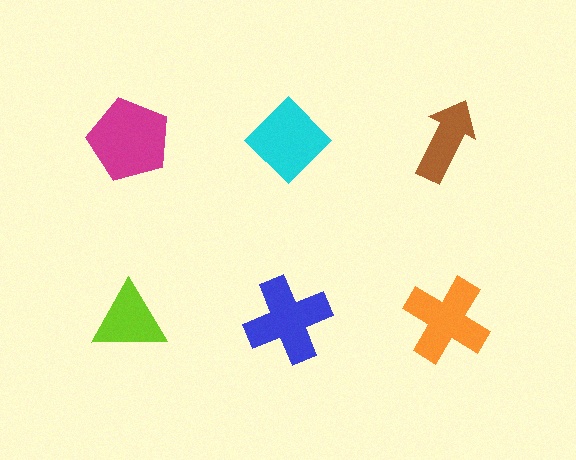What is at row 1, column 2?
A cyan diamond.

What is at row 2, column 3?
An orange cross.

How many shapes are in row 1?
3 shapes.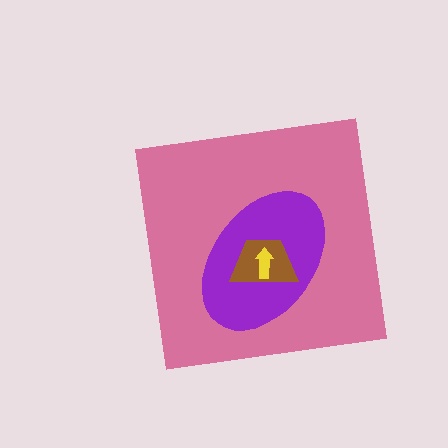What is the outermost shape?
The pink square.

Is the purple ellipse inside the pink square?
Yes.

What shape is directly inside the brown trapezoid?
The yellow arrow.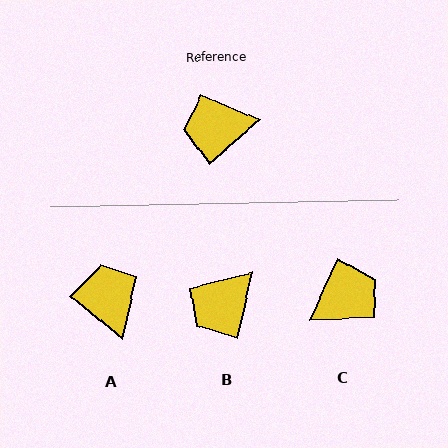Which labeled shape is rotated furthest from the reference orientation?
C, about 155 degrees away.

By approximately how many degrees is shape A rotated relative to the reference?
Approximately 80 degrees clockwise.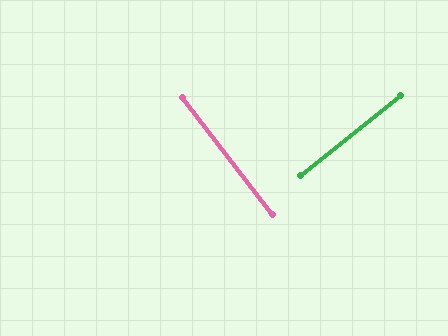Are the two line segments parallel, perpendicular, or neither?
Perpendicular — they meet at approximately 89°.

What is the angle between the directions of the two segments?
Approximately 89 degrees.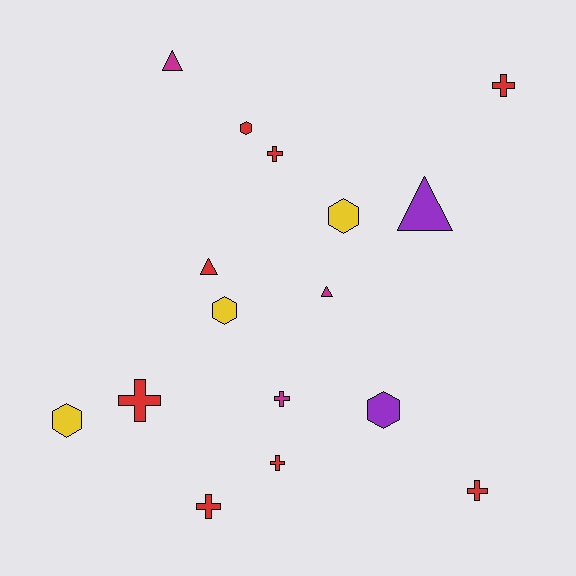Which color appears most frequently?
Red, with 8 objects.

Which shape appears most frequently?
Cross, with 7 objects.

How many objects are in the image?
There are 16 objects.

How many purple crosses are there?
There are no purple crosses.